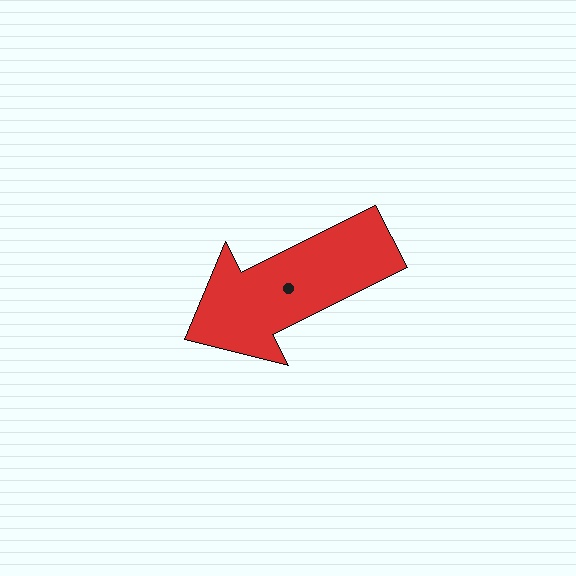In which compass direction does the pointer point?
Southwest.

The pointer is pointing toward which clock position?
Roughly 8 o'clock.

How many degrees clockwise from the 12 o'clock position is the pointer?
Approximately 243 degrees.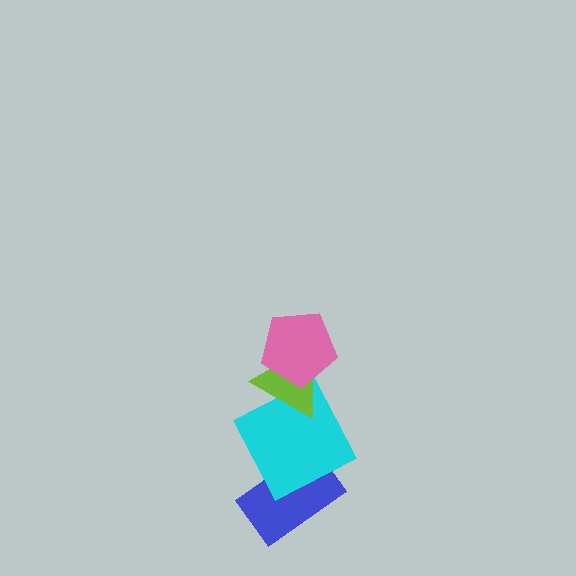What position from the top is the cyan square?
The cyan square is 3rd from the top.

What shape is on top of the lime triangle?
The pink pentagon is on top of the lime triangle.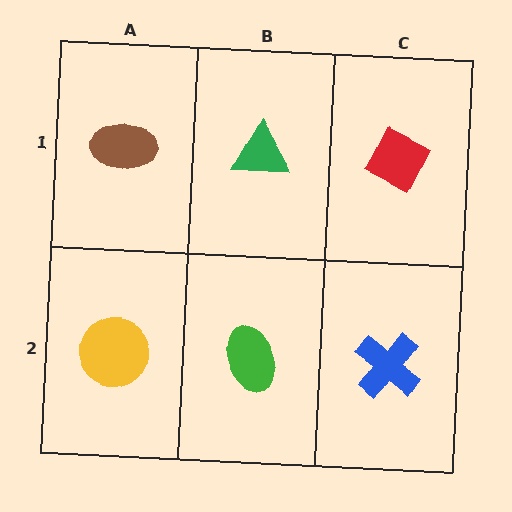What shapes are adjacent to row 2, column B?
A green triangle (row 1, column B), a yellow circle (row 2, column A), a blue cross (row 2, column C).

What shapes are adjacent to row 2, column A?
A brown ellipse (row 1, column A), a green ellipse (row 2, column B).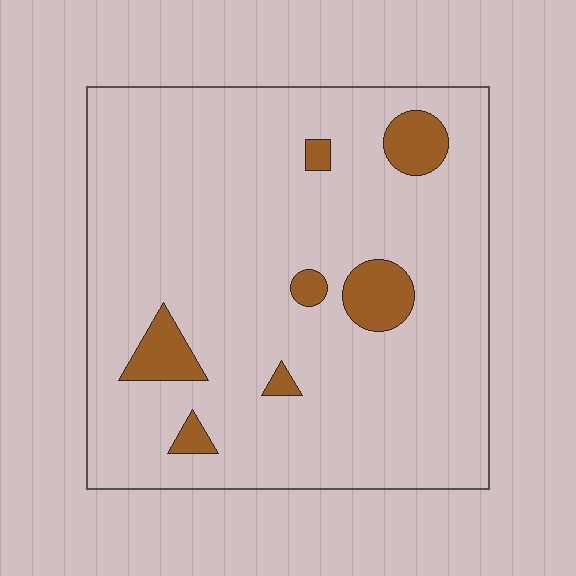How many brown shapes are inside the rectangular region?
7.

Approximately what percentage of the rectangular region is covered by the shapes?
Approximately 10%.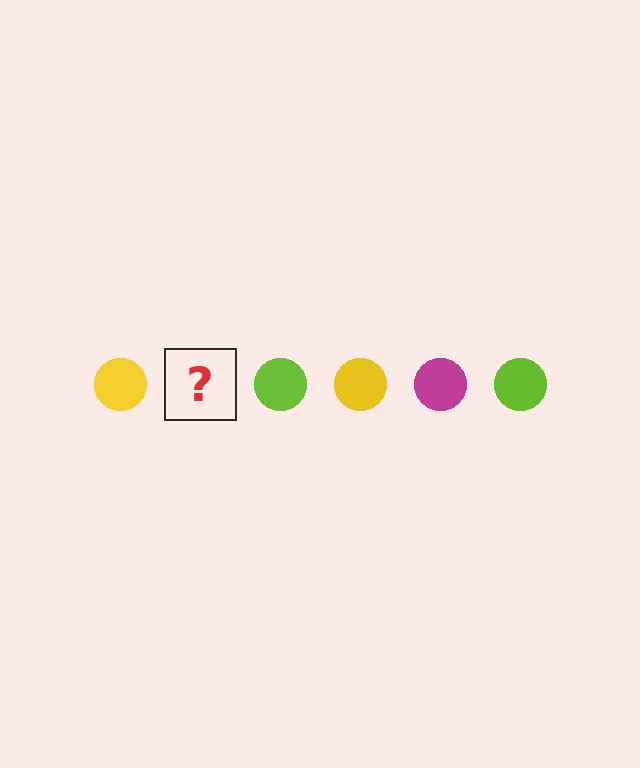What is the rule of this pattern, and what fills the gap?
The rule is that the pattern cycles through yellow, magenta, lime circles. The gap should be filled with a magenta circle.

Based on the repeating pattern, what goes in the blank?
The blank should be a magenta circle.